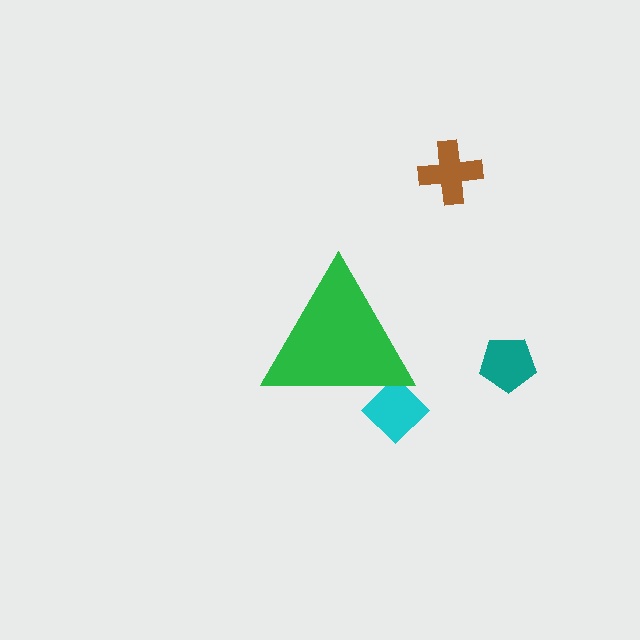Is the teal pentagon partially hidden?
No, the teal pentagon is fully visible.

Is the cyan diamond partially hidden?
Yes, the cyan diamond is partially hidden behind the green triangle.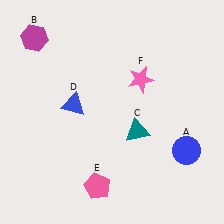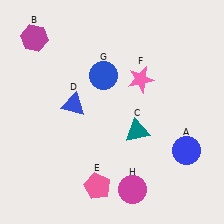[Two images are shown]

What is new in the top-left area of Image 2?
A blue circle (G) was added in the top-left area of Image 2.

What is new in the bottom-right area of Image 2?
A magenta circle (H) was added in the bottom-right area of Image 2.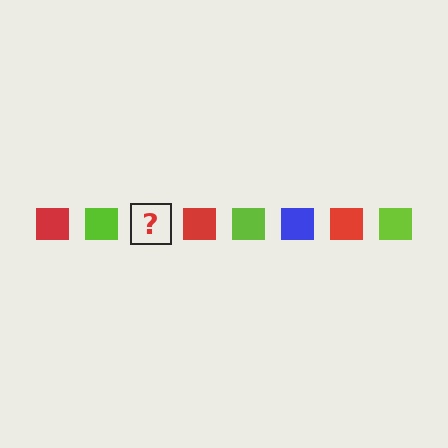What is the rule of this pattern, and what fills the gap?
The rule is that the pattern cycles through red, lime, blue squares. The gap should be filled with a blue square.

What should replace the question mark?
The question mark should be replaced with a blue square.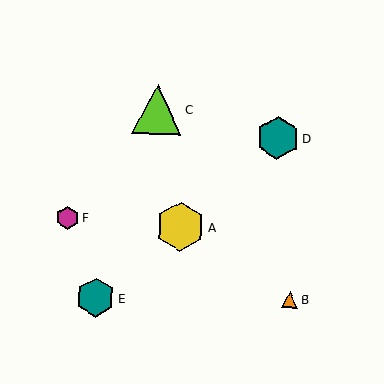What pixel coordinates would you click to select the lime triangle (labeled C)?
Click at (157, 109) to select the lime triangle C.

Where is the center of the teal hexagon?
The center of the teal hexagon is at (95, 297).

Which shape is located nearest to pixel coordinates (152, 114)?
The lime triangle (labeled C) at (157, 109) is nearest to that location.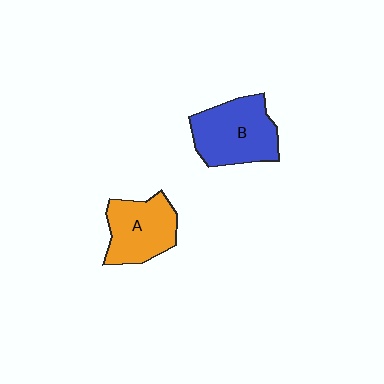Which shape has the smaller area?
Shape A (orange).